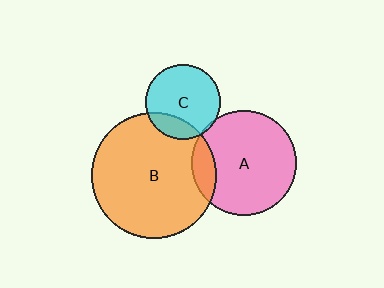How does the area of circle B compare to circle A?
Approximately 1.4 times.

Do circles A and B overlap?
Yes.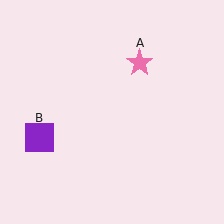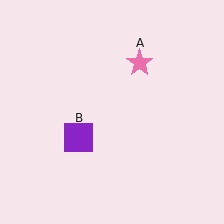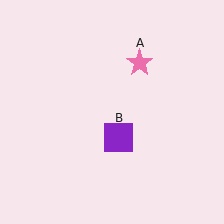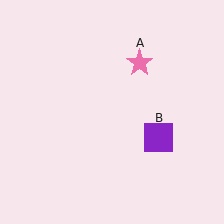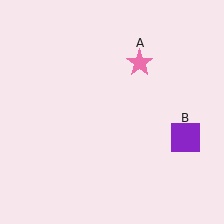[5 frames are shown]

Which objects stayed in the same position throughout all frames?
Pink star (object A) remained stationary.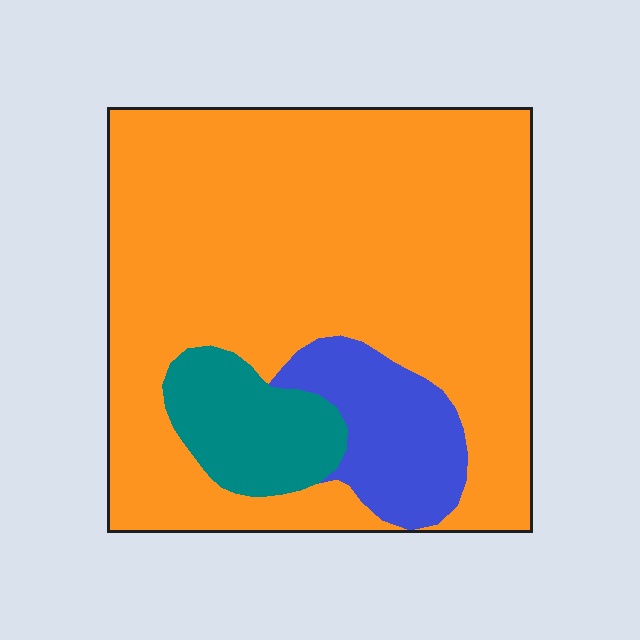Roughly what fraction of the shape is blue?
Blue takes up less than a sixth of the shape.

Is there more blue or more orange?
Orange.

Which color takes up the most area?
Orange, at roughly 80%.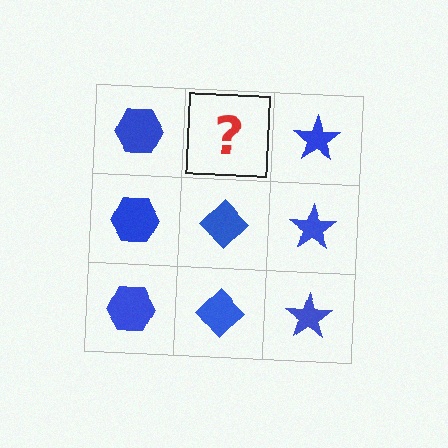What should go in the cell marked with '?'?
The missing cell should contain a blue diamond.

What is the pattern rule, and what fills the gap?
The rule is that each column has a consistent shape. The gap should be filled with a blue diamond.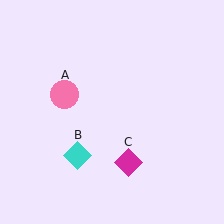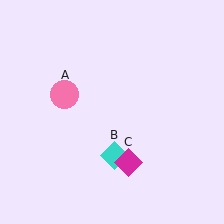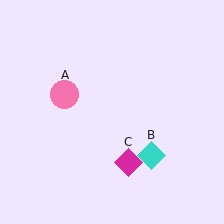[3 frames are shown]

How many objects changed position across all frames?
1 object changed position: cyan diamond (object B).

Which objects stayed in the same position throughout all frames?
Pink circle (object A) and magenta diamond (object C) remained stationary.